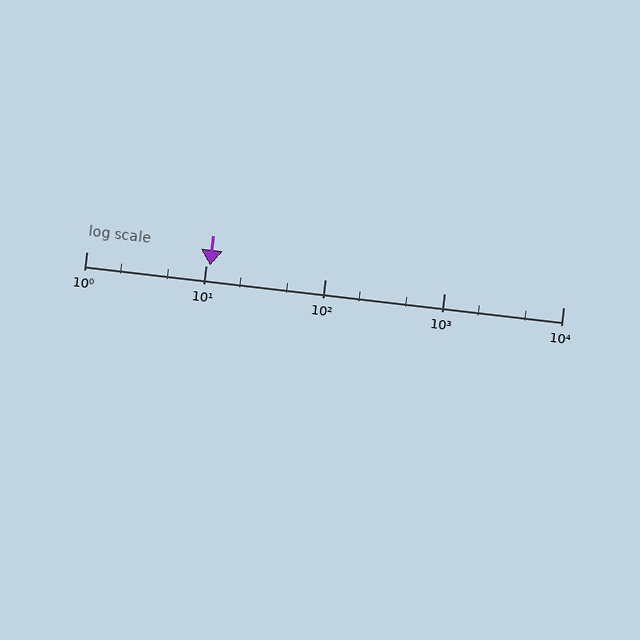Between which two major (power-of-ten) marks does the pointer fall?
The pointer is between 10 and 100.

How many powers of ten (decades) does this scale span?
The scale spans 4 decades, from 1 to 10000.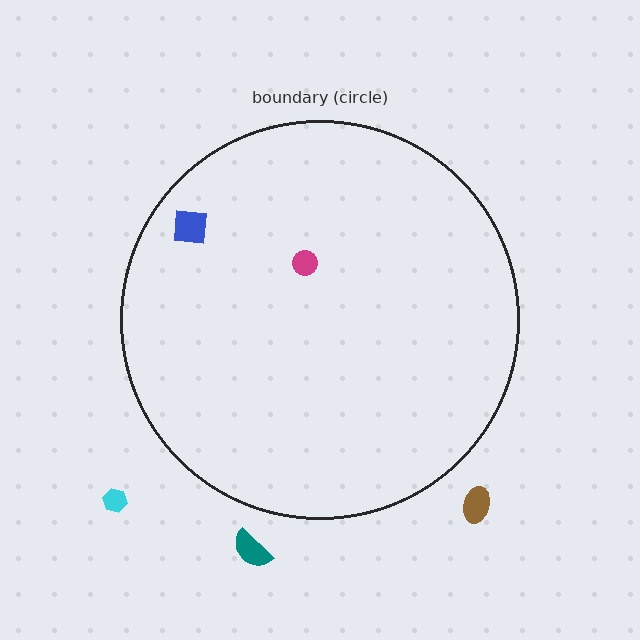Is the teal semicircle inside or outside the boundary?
Outside.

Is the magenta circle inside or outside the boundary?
Inside.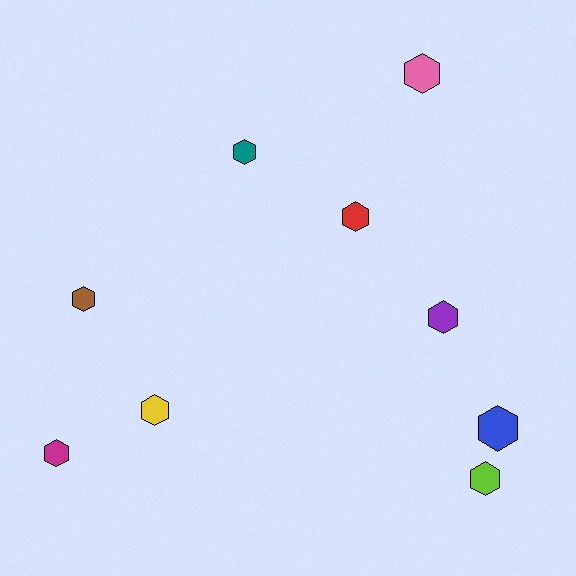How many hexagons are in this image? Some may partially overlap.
There are 9 hexagons.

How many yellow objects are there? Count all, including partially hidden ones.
There is 1 yellow object.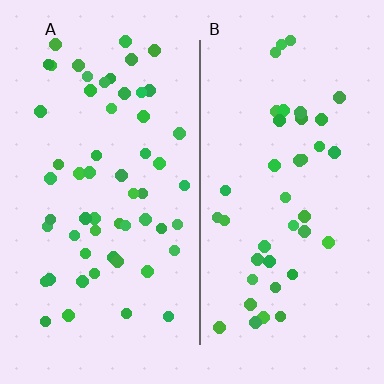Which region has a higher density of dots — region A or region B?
A (the left).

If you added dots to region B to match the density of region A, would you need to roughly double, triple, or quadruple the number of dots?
Approximately double.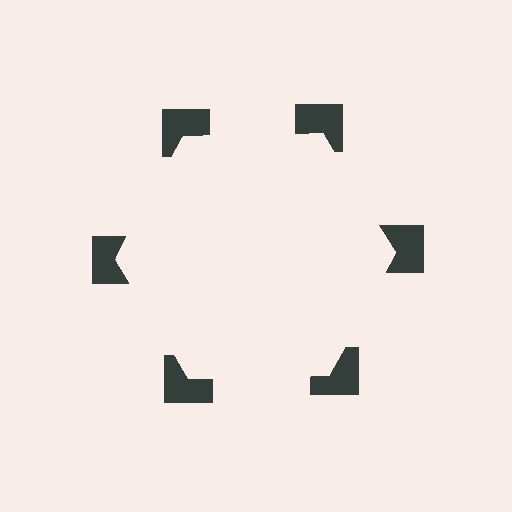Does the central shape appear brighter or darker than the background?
It typically appears slightly brighter than the background, even though no actual brightness change is drawn.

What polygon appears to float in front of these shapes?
An illusory hexagon — its edges are inferred from the aligned wedge cuts in the notched squares, not physically drawn.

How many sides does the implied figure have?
6 sides.